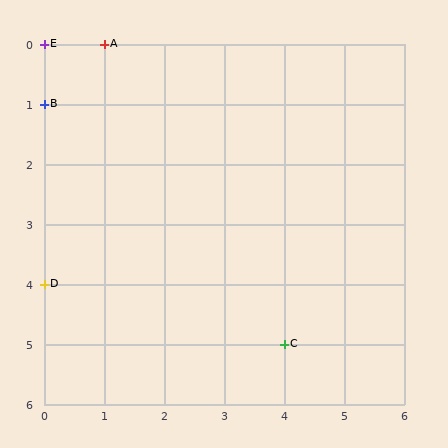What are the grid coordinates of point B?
Point B is at grid coordinates (0, 1).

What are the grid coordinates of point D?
Point D is at grid coordinates (0, 4).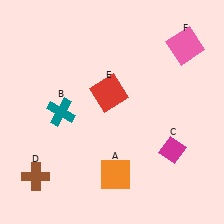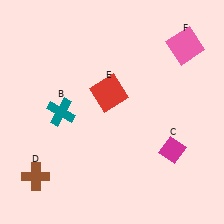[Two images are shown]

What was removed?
The orange square (A) was removed in Image 2.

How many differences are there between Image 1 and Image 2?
There is 1 difference between the two images.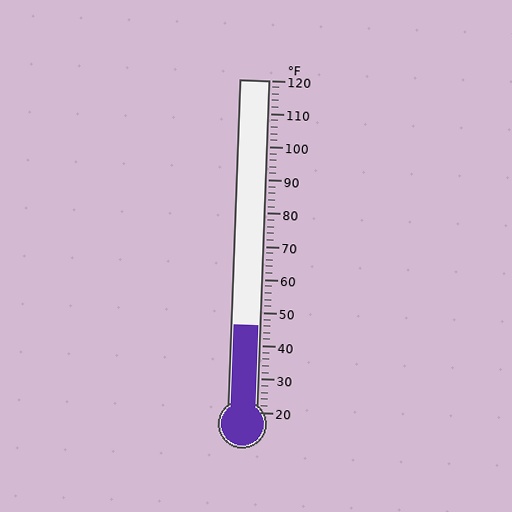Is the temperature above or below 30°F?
The temperature is above 30°F.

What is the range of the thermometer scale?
The thermometer scale ranges from 20°F to 120°F.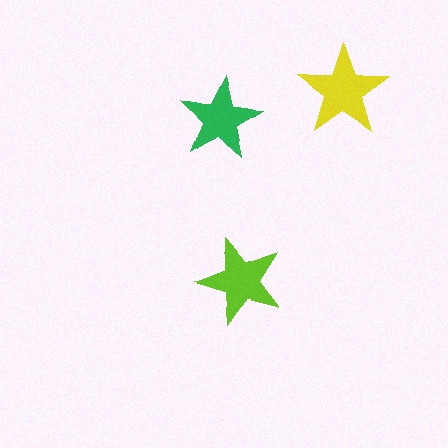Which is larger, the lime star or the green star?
The lime one.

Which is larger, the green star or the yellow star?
The yellow one.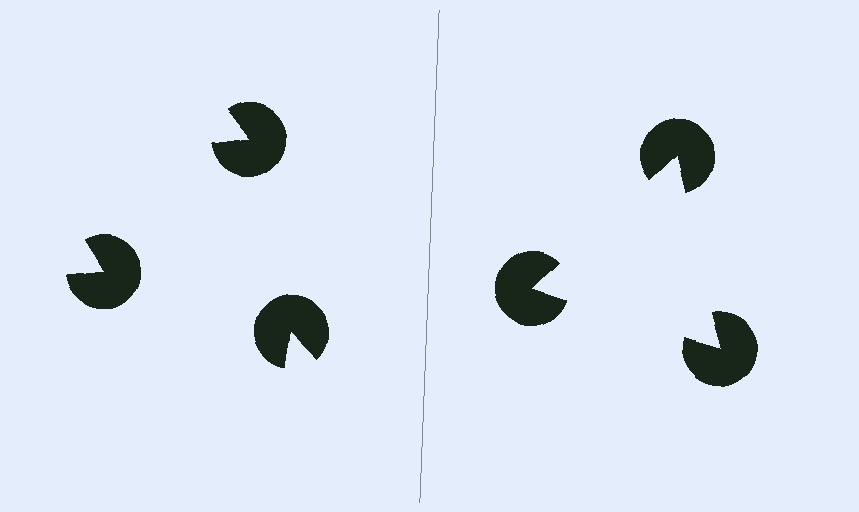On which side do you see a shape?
An illusory triangle appears on the right side. On the left side the wedge cuts are rotated, so no coherent shape forms.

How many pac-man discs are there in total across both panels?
6 — 3 on each side.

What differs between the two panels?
The pac-man discs are positioned identically on both sides; only the wedge orientations differ. On the right they align to a triangle; on the left they are misaligned.